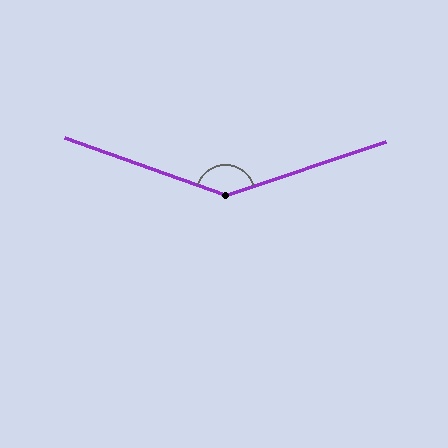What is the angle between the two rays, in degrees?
Approximately 142 degrees.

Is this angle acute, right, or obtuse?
It is obtuse.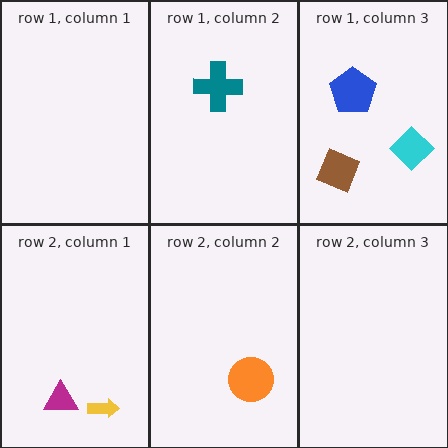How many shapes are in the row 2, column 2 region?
1.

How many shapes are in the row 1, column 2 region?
1.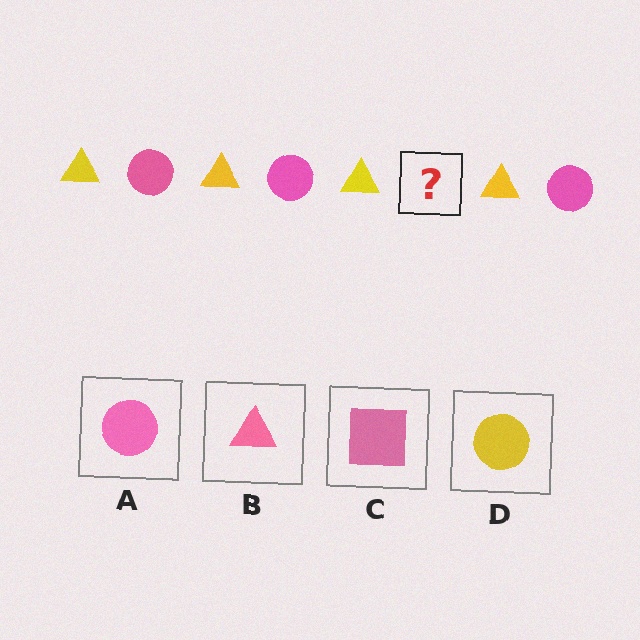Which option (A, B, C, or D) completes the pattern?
A.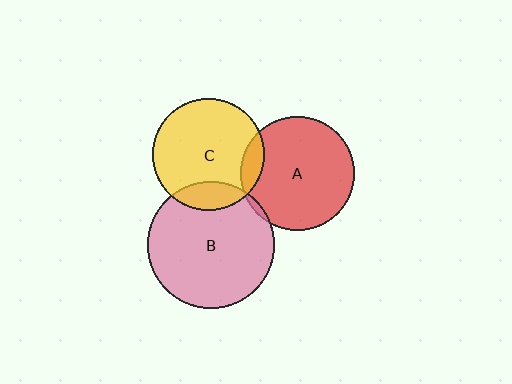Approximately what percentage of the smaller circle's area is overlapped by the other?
Approximately 5%.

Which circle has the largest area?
Circle B (pink).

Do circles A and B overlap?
Yes.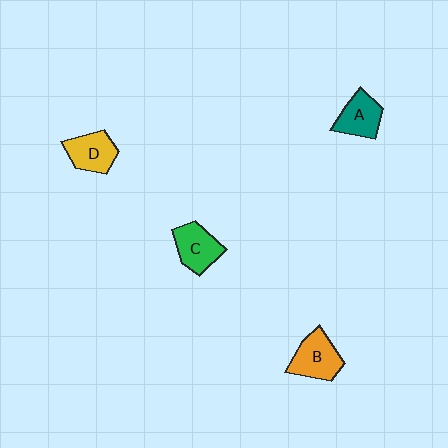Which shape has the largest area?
Shape B (orange).